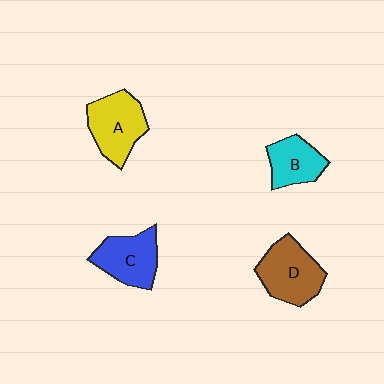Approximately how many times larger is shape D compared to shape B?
Approximately 1.4 times.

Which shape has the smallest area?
Shape B (cyan).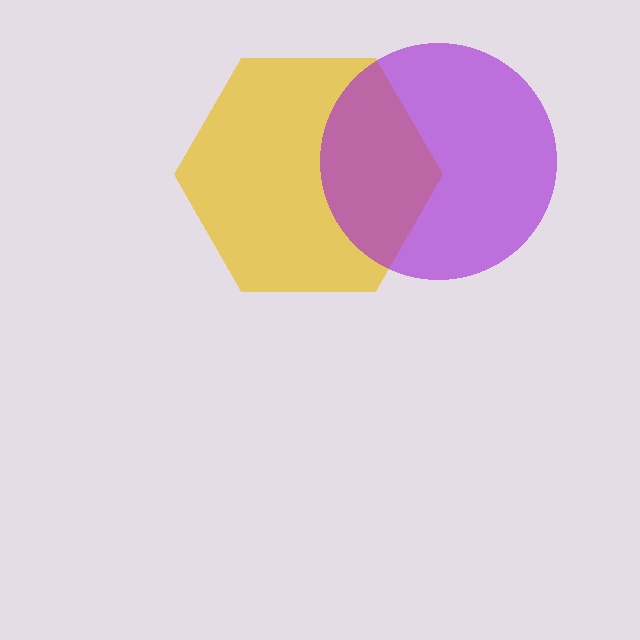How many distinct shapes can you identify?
There are 2 distinct shapes: a yellow hexagon, a purple circle.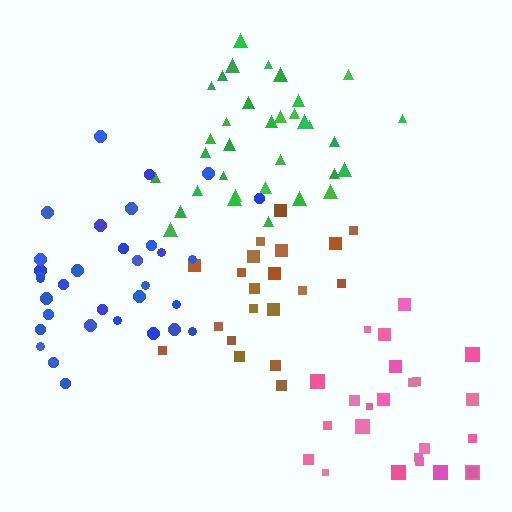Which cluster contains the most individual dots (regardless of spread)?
Green (34).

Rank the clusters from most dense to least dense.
green, brown, blue, pink.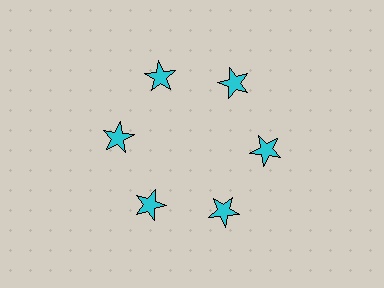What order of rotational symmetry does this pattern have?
This pattern has 6-fold rotational symmetry.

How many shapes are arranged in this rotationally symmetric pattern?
There are 6 shapes, arranged in 6 groups of 1.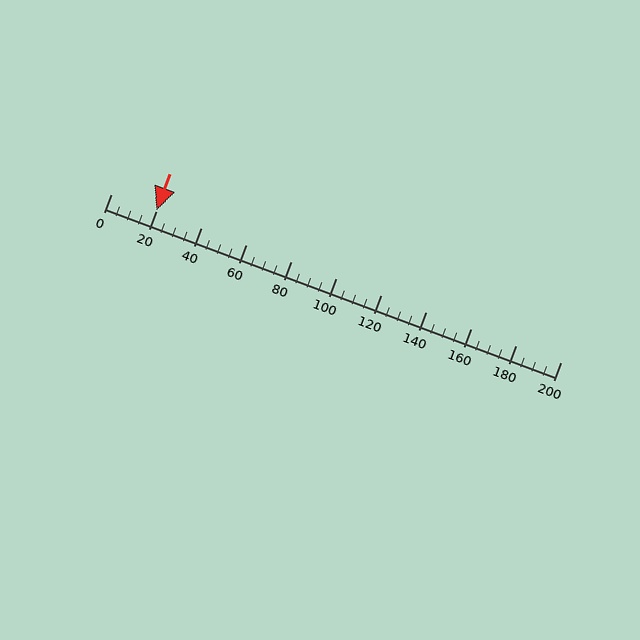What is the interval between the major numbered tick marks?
The major tick marks are spaced 20 units apart.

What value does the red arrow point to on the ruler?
The red arrow points to approximately 20.